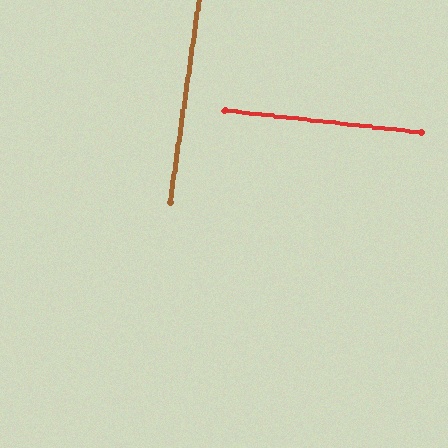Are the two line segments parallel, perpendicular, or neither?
Perpendicular — they meet at approximately 88°.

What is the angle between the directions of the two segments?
Approximately 88 degrees.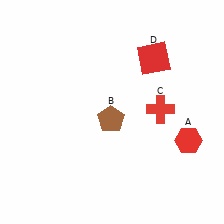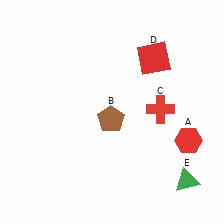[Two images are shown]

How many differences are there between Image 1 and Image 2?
There is 1 difference between the two images.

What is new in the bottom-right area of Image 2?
A green triangle (E) was added in the bottom-right area of Image 2.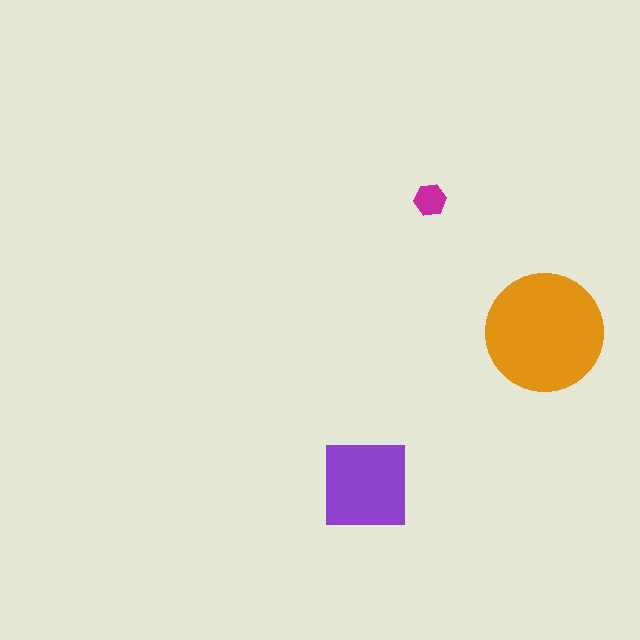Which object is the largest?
The orange circle.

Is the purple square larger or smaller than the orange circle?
Smaller.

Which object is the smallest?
The magenta hexagon.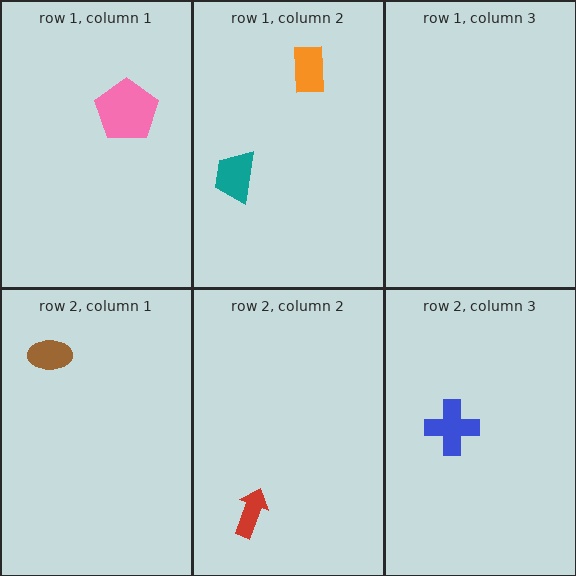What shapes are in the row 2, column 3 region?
The blue cross.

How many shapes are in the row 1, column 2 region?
2.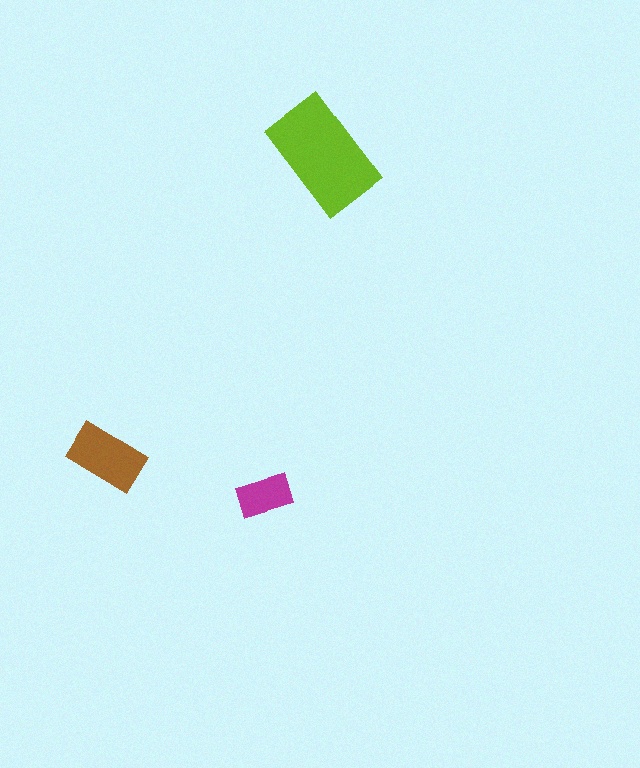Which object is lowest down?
The magenta rectangle is bottommost.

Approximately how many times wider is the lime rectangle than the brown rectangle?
About 1.5 times wider.